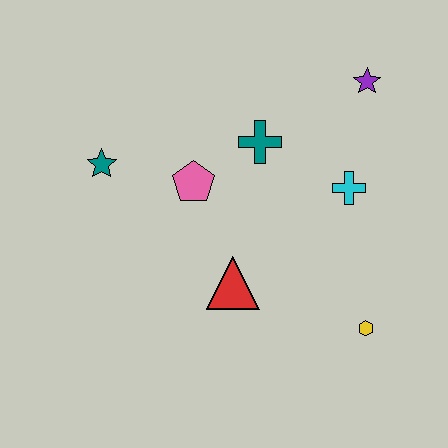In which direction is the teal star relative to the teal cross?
The teal star is to the left of the teal cross.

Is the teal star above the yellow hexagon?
Yes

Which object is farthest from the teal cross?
The yellow hexagon is farthest from the teal cross.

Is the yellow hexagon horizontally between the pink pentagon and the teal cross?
No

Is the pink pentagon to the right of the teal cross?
No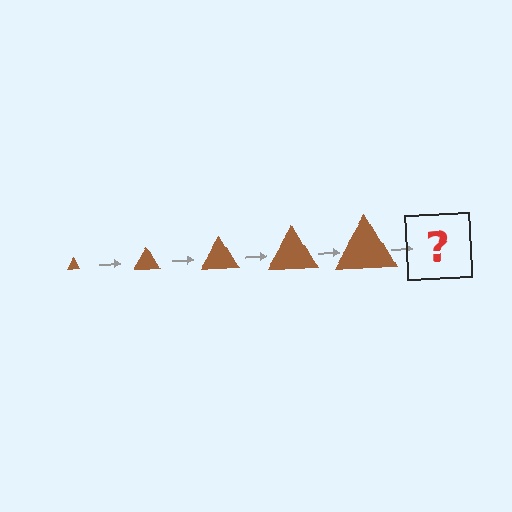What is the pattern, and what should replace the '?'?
The pattern is that the triangle gets progressively larger each step. The '?' should be a brown triangle, larger than the previous one.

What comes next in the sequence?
The next element should be a brown triangle, larger than the previous one.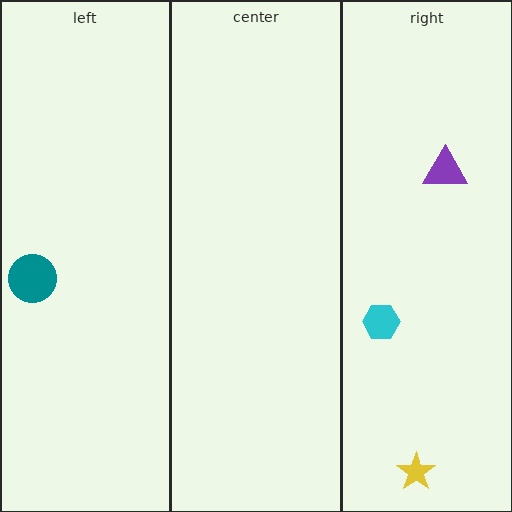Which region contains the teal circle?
The left region.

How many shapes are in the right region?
3.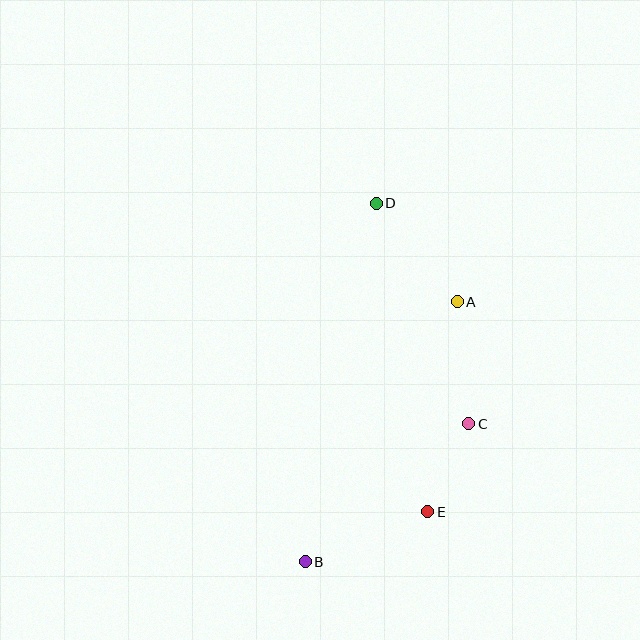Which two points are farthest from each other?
Points B and D are farthest from each other.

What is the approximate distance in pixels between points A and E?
The distance between A and E is approximately 212 pixels.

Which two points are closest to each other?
Points C and E are closest to each other.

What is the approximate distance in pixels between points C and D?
The distance between C and D is approximately 239 pixels.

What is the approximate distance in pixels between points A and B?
The distance between A and B is approximately 301 pixels.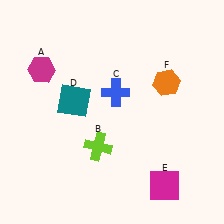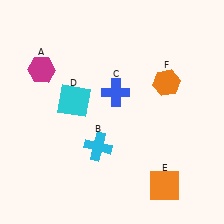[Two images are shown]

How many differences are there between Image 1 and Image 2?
There are 3 differences between the two images.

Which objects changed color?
B changed from lime to cyan. D changed from teal to cyan. E changed from magenta to orange.